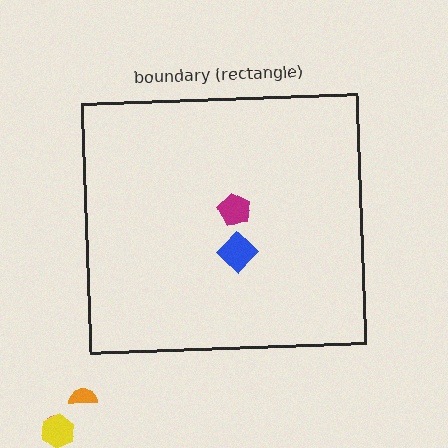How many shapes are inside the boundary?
2 inside, 3 outside.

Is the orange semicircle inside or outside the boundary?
Outside.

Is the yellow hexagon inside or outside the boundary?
Outside.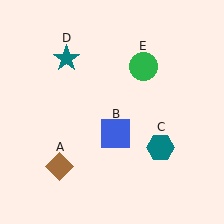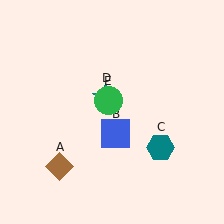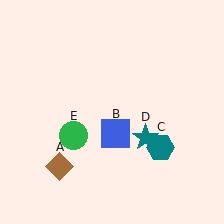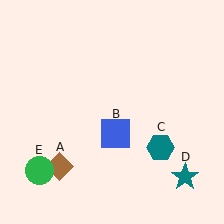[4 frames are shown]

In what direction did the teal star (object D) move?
The teal star (object D) moved down and to the right.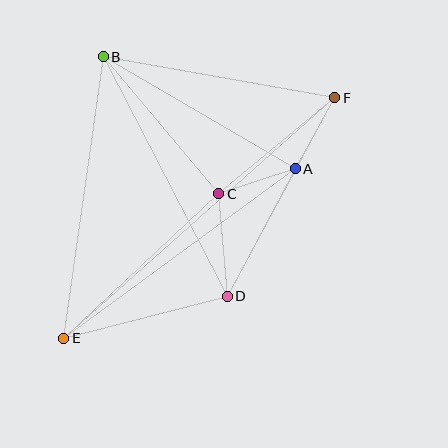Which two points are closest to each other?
Points A and C are closest to each other.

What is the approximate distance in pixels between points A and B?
The distance between A and B is approximately 222 pixels.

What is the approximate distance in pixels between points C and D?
The distance between C and D is approximately 103 pixels.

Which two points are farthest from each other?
Points E and F are farthest from each other.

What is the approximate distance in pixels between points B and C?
The distance between B and C is approximately 179 pixels.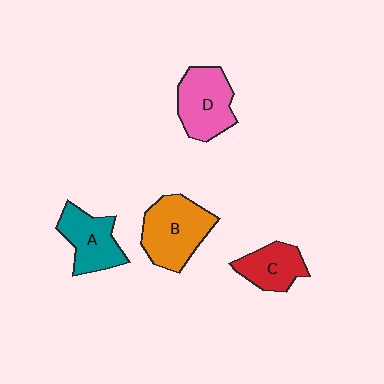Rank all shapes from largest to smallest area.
From largest to smallest: B (orange), D (pink), A (teal), C (red).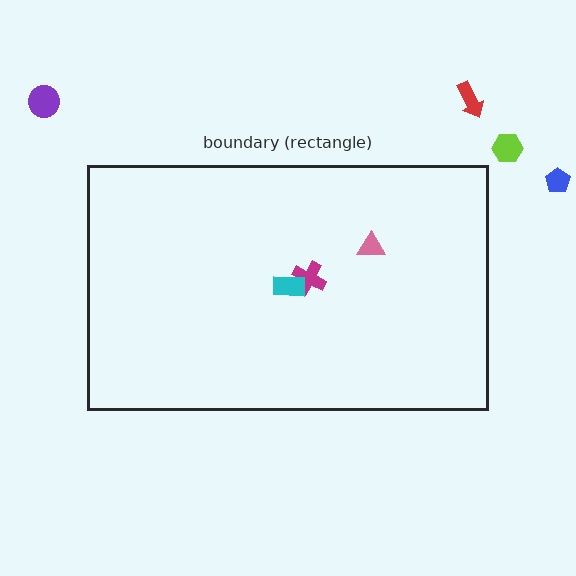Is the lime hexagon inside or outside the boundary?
Outside.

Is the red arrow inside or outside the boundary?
Outside.